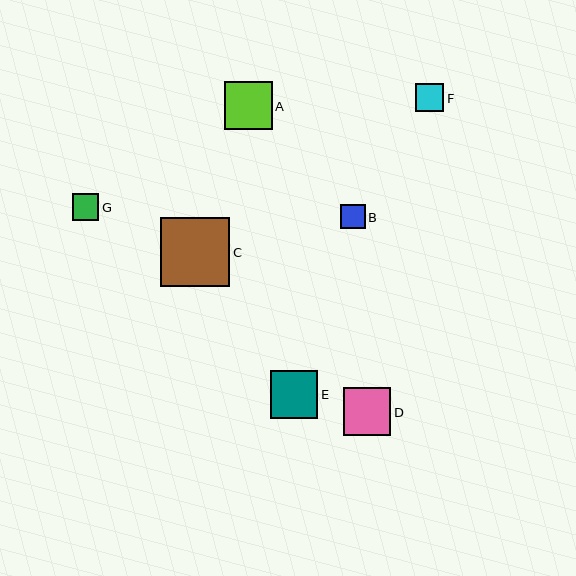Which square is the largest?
Square C is the largest with a size of approximately 69 pixels.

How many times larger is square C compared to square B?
Square C is approximately 2.8 times the size of square B.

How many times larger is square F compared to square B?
Square F is approximately 1.2 times the size of square B.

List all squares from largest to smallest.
From largest to smallest: C, E, D, A, F, G, B.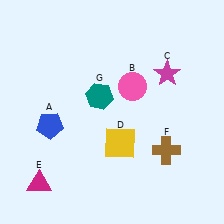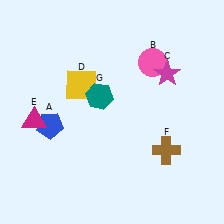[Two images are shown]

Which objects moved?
The objects that moved are: the pink circle (B), the yellow square (D), the magenta triangle (E).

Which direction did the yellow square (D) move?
The yellow square (D) moved up.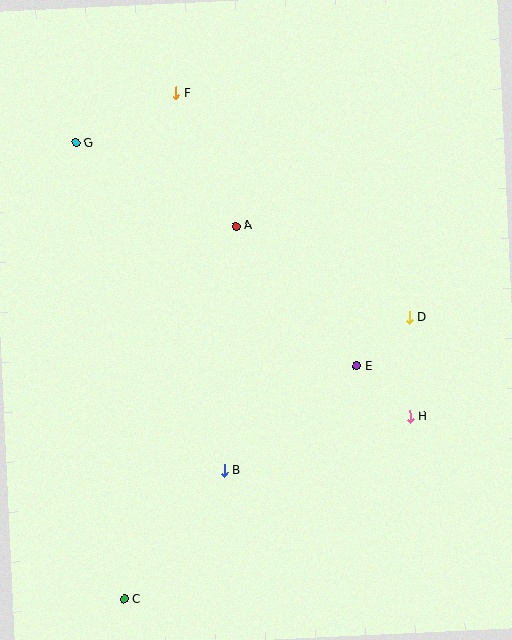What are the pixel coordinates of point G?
Point G is at (76, 143).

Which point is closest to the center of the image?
Point A at (236, 226) is closest to the center.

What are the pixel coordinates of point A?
Point A is at (236, 226).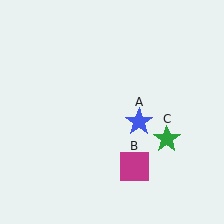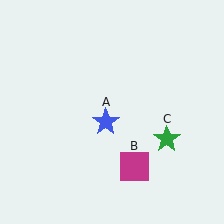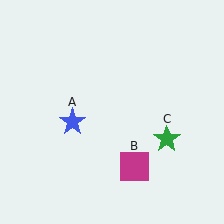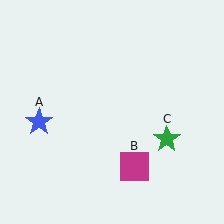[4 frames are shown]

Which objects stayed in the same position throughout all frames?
Magenta square (object B) and green star (object C) remained stationary.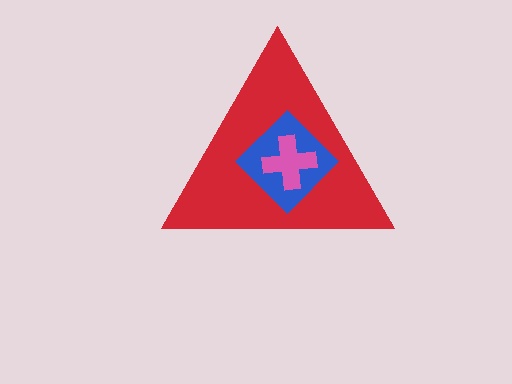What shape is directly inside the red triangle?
The blue diamond.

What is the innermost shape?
The pink cross.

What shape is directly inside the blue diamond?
The pink cross.